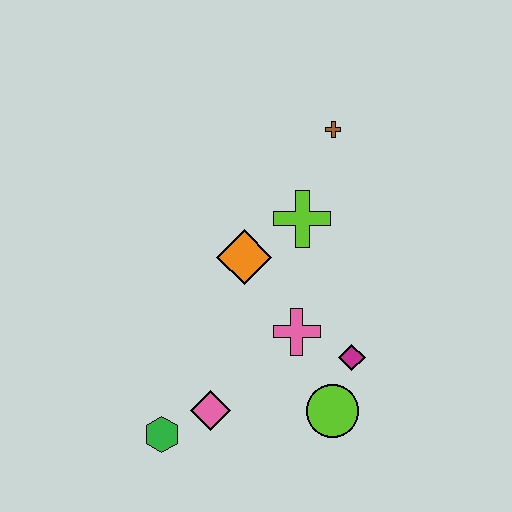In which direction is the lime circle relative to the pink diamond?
The lime circle is to the right of the pink diamond.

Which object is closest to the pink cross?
The magenta diamond is closest to the pink cross.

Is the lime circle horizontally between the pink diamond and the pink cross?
No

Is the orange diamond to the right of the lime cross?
No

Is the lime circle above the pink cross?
No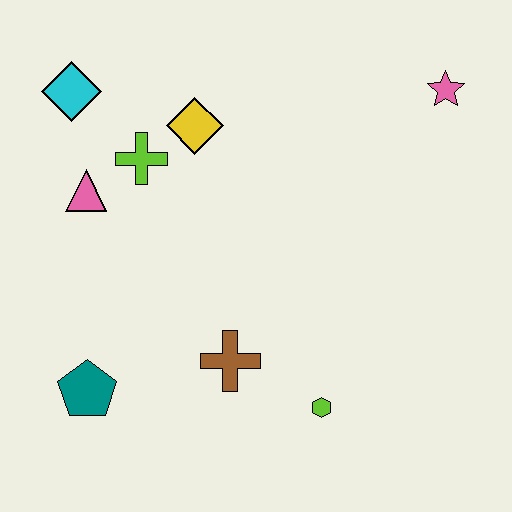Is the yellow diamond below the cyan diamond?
Yes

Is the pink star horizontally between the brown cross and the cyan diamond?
No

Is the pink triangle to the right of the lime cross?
No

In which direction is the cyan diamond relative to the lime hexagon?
The cyan diamond is above the lime hexagon.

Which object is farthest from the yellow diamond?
The lime hexagon is farthest from the yellow diamond.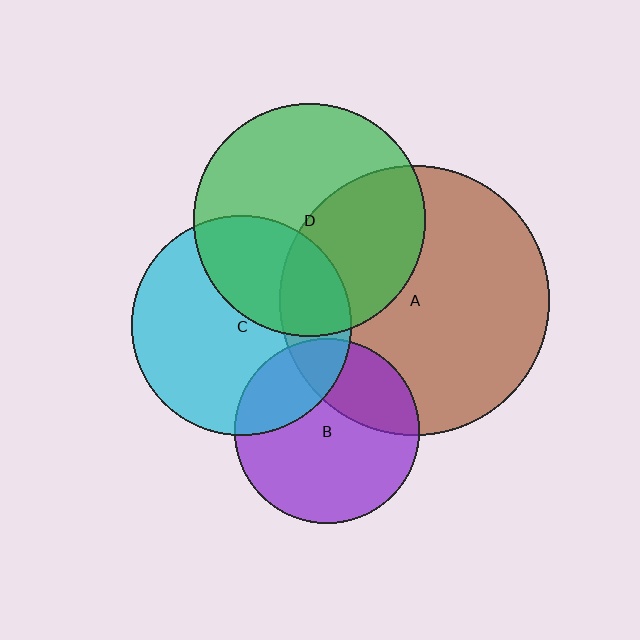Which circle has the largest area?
Circle A (brown).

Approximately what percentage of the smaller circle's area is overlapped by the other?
Approximately 35%.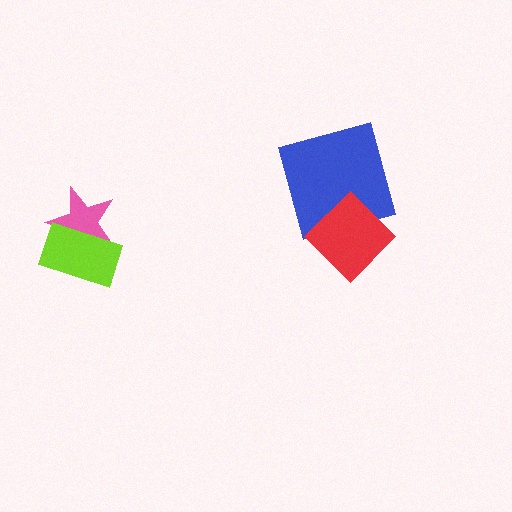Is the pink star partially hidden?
Yes, it is partially covered by another shape.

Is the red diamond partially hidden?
No, no other shape covers it.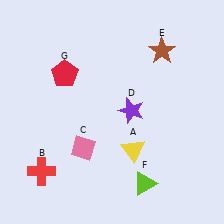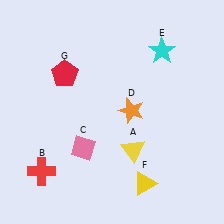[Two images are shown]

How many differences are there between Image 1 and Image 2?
There are 3 differences between the two images.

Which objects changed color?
D changed from purple to orange. E changed from brown to cyan. F changed from lime to yellow.